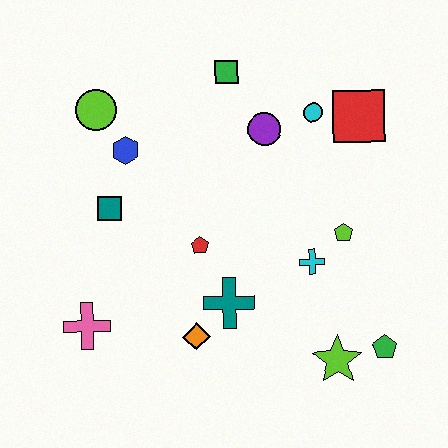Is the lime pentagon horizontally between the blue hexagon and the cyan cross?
No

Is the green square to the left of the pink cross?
No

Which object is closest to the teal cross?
The orange diamond is closest to the teal cross.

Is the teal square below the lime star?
No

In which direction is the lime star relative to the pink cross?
The lime star is to the right of the pink cross.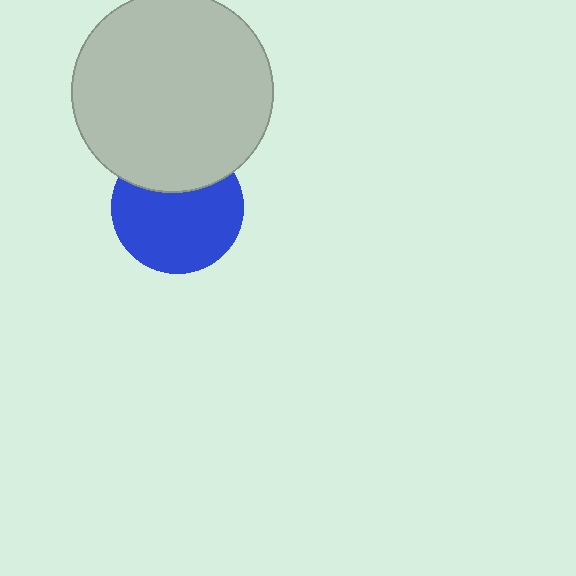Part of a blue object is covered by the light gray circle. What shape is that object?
It is a circle.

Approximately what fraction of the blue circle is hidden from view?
Roughly 30% of the blue circle is hidden behind the light gray circle.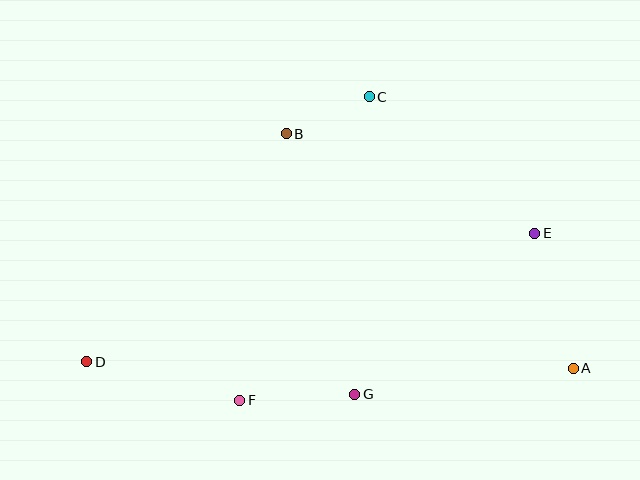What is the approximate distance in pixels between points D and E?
The distance between D and E is approximately 466 pixels.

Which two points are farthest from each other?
Points A and D are farthest from each other.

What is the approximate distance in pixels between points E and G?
The distance between E and G is approximately 241 pixels.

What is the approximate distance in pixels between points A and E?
The distance between A and E is approximately 140 pixels.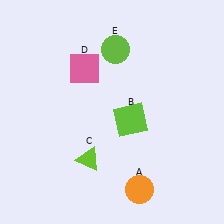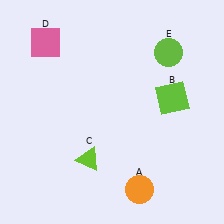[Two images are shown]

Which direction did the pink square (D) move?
The pink square (D) moved left.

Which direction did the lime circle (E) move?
The lime circle (E) moved right.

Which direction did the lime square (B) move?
The lime square (B) moved right.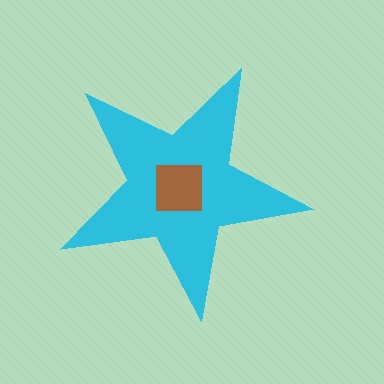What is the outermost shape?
The cyan star.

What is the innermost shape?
The brown square.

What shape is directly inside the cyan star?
The brown square.